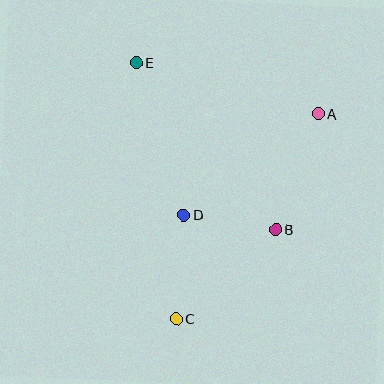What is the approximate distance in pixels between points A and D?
The distance between A and D is approximately 169 pixels.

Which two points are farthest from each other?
Points C and E are farthest from each other.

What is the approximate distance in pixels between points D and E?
The distance between D and E is approximately 159 pixels.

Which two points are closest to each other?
Points B and D are closest to each other.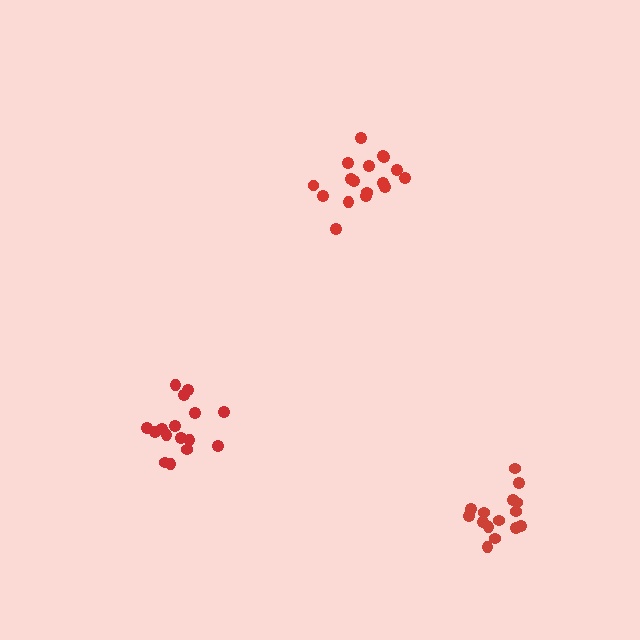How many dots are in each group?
Group 1: 18 dots, Group 2: 16 dots, Group 3: 15 dots (49 total).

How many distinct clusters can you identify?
There are 3 distinct clusters.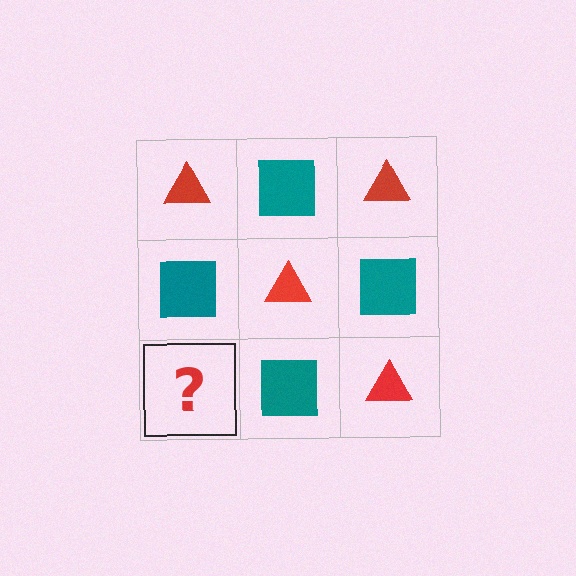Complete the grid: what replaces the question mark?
The question mark should be replaced with a red triangle.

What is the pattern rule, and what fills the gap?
The rule is that it alternates red triangle and teal square in a checkerboard pattern. The gap should be filled with a red triangle.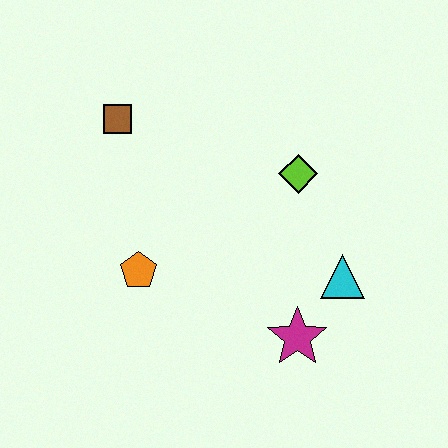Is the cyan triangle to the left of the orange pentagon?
No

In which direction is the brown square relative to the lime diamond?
The brown square is to the left of the lime diamond.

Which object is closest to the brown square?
The orange pentagon is closest to the brown square.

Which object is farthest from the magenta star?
The brown square is farthest from the magenta star.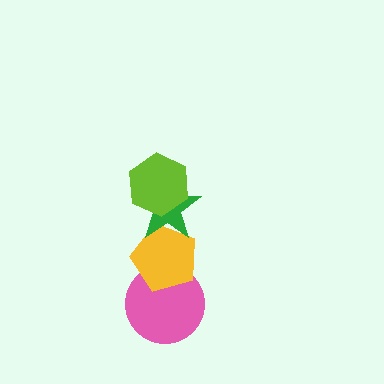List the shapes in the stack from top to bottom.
From top to bottom: the lime hexagon, the green star, the yellow pentagon, the pink circle.